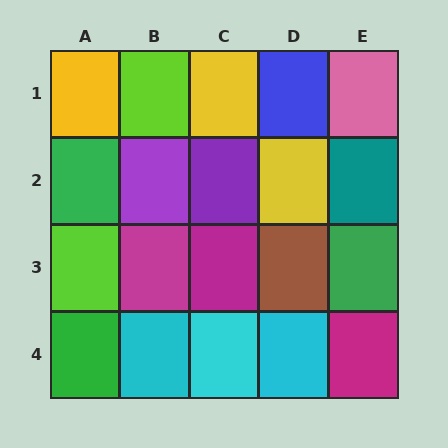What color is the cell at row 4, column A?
Green.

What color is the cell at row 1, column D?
Blue.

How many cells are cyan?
3 cells are cyan.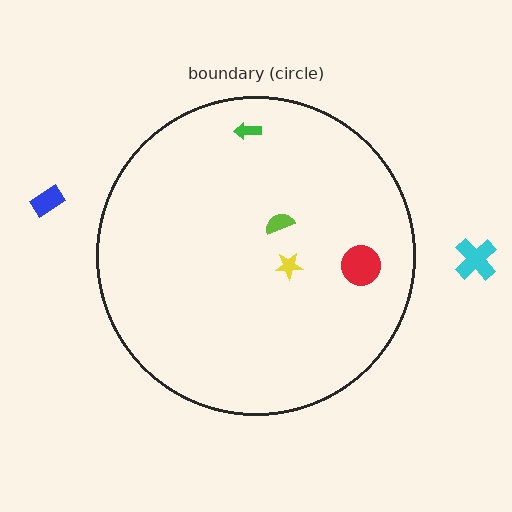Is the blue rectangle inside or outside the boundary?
Outside.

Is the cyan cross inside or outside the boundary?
Outside.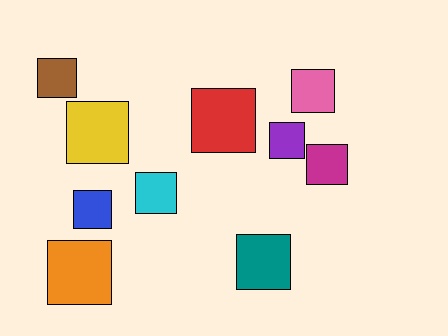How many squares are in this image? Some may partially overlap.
There are 10 squares.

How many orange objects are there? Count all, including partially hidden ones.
There is 1 orange object.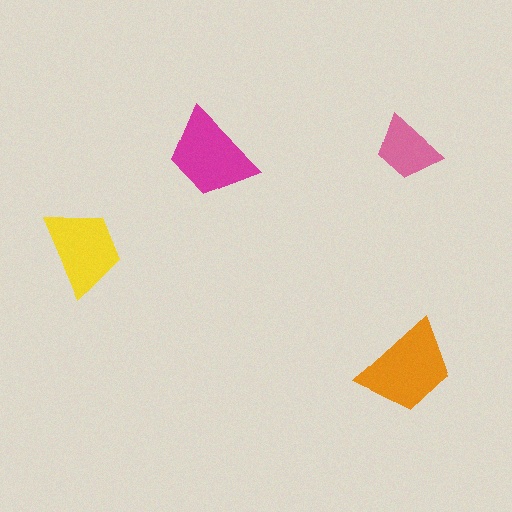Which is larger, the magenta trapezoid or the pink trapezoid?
The magenta one.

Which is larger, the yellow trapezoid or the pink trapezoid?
The yellow one.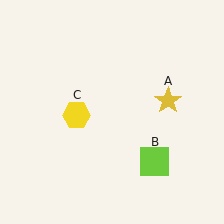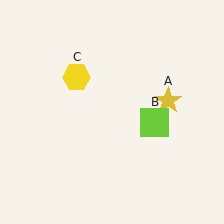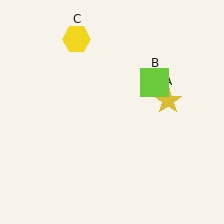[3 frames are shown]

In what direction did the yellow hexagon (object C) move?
The yellow hexagon (object C) moved up.